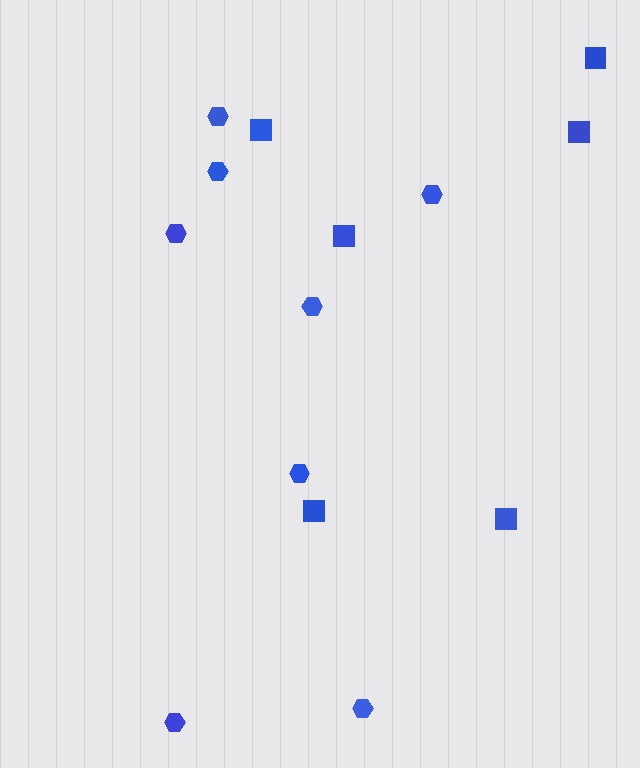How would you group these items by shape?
There are 2 groups: one group of hexagons (8) and one group of squares (6).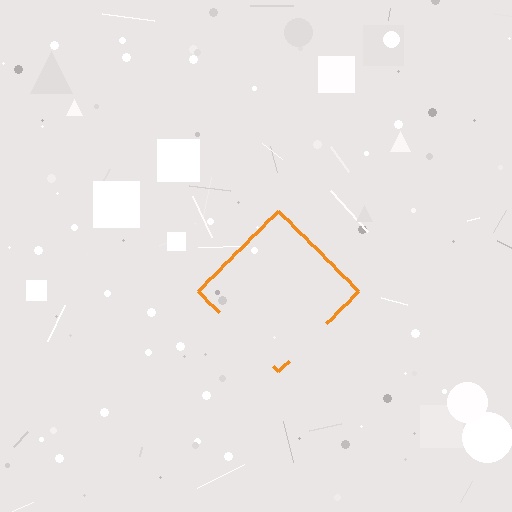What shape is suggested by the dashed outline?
The dashed outline suggests a diamond.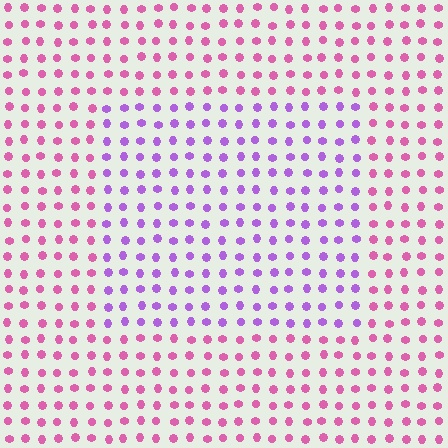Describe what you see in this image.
The image is filled with small pink elements in a uniform arrangement. A rectangle-shaped region is visible where the elements are tinted to a slightly different hue, forming a subtle color boundary.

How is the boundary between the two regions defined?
The boundary is defined purely by a slight shift in hue (about 44 degrees). Spacing, size, and orientation are identical on both sides.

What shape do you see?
I see a rectangle.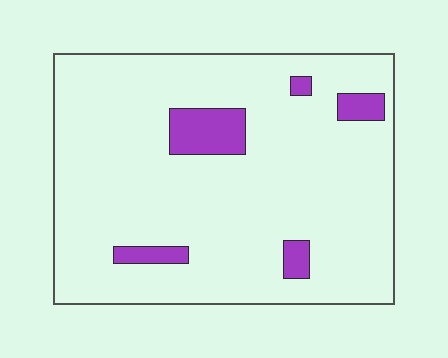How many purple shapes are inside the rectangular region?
5.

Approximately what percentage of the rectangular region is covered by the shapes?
Approximately 10%.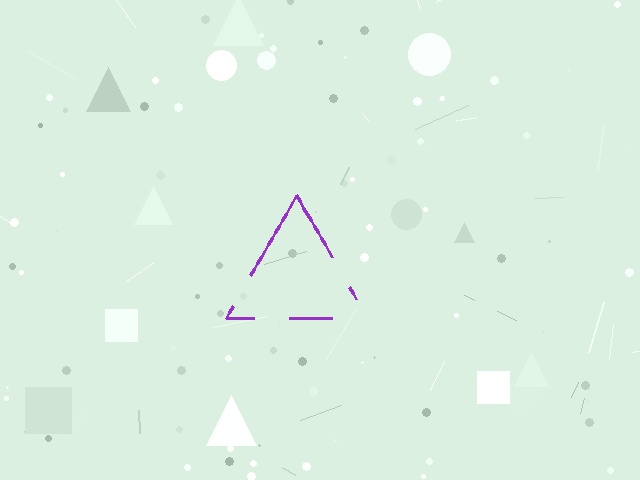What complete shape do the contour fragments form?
The contour fragments form a triangle.